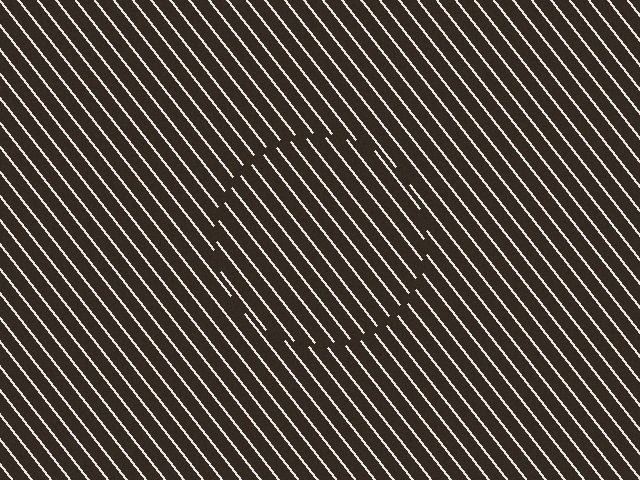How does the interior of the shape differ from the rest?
The interior of the shape contains the same grating, shifted by half a period — the contour is defined by the phase discontinuity where line-ends from the inner and outer gratings abut.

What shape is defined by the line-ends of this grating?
An illusory circle. The interior of the shape contains the same grating, shifted by half a period — the contour is defined by the phase discontinuity where line-ends from the inner and outer gratings abut.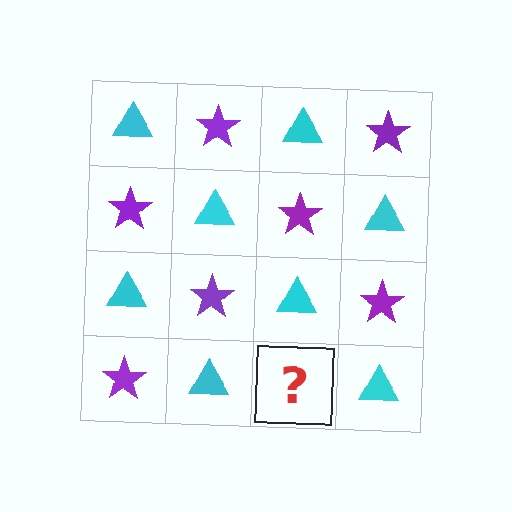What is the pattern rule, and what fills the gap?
The rule is that it alternates cyan triangle and purple star in a checkerboard pattern. The gap should be filled with a purple star.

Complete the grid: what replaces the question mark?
The question mark should be replaced with a purple star.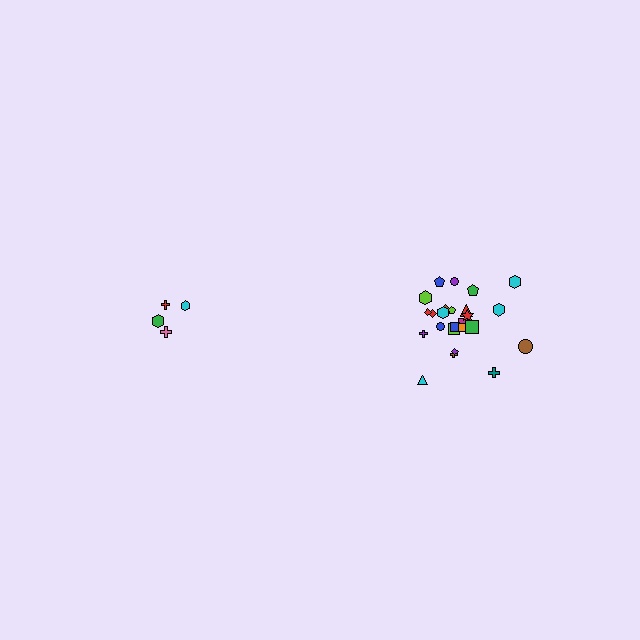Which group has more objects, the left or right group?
The right group.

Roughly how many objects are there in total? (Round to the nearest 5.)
Roughly 30 objects in total.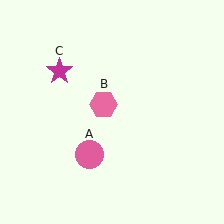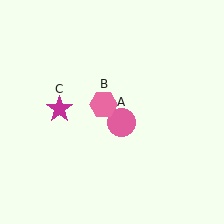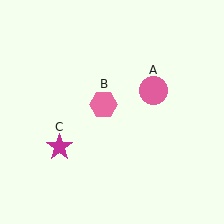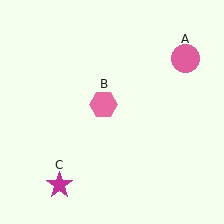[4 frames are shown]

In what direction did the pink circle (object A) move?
The pink circle (object A) moved up and to the right.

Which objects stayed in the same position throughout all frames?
Pink hexagon (object B) remained stationary.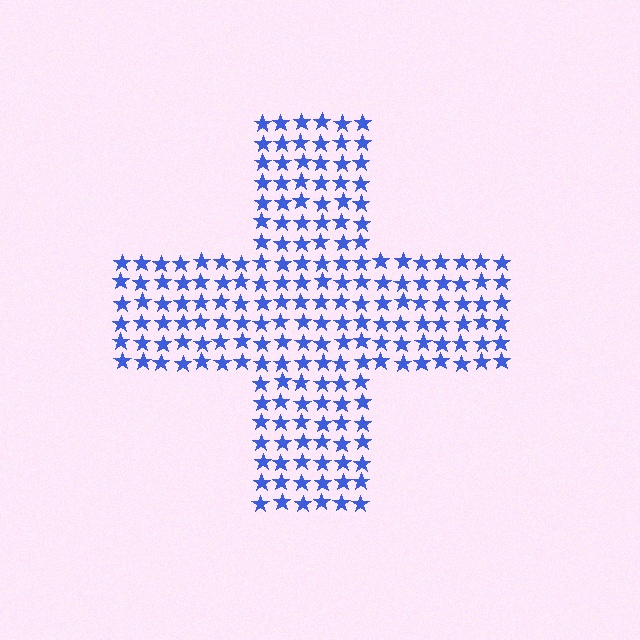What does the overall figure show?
The overall figure shows a cross.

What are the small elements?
The small elements are stars.